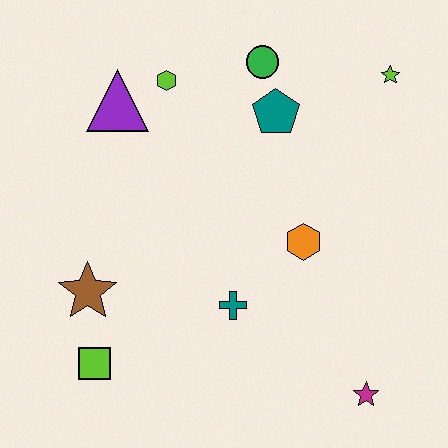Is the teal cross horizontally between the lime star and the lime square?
Yes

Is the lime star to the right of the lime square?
Yes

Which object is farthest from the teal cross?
The lime star is farthest from the teal cross.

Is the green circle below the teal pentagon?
No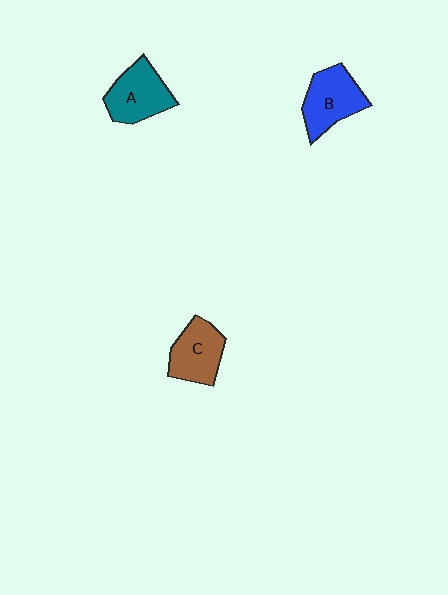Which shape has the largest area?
Shape B (blue).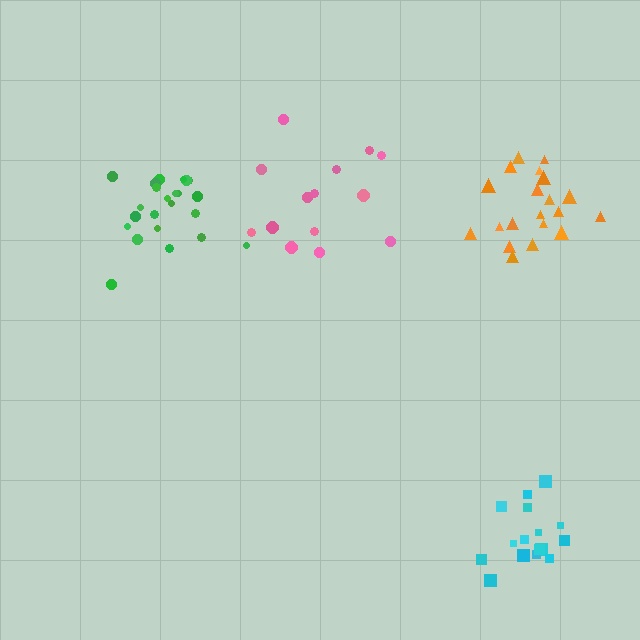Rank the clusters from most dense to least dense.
cyan, green, orange, pink.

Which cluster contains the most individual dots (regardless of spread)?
Green (23).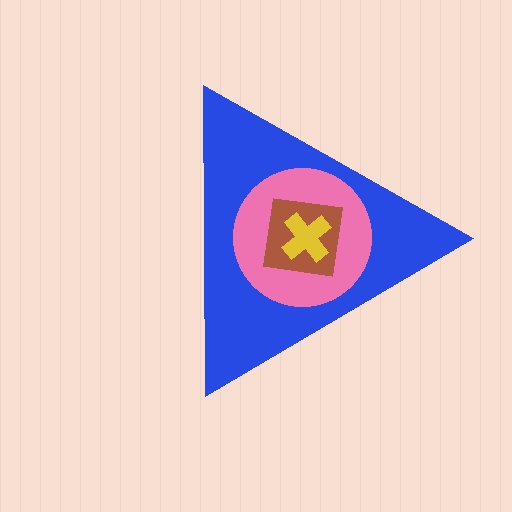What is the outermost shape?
The blue triangle.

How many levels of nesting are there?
4.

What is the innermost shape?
The yellow cross.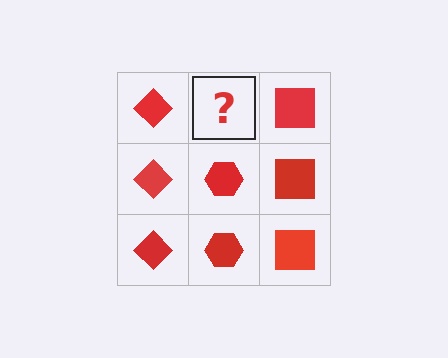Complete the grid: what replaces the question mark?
The question mark should be replaced with a red hexagon.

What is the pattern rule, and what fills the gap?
The rule is that each column has a consistent shape. The gap should be filled with a red hexagon.